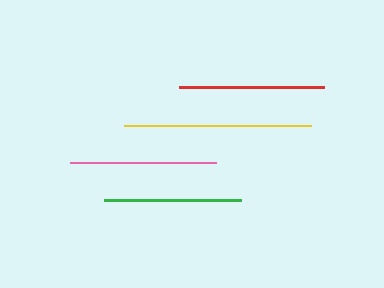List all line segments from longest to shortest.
From longest to shortest: yellow, pink, red, green.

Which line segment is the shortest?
The green line is the shortest at approximately 137 pixels.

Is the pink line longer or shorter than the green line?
The pink line is longer than the green line.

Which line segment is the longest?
The yellow line is the longest at approximately 187 pixels.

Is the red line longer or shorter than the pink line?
The pink line is longer than the red line.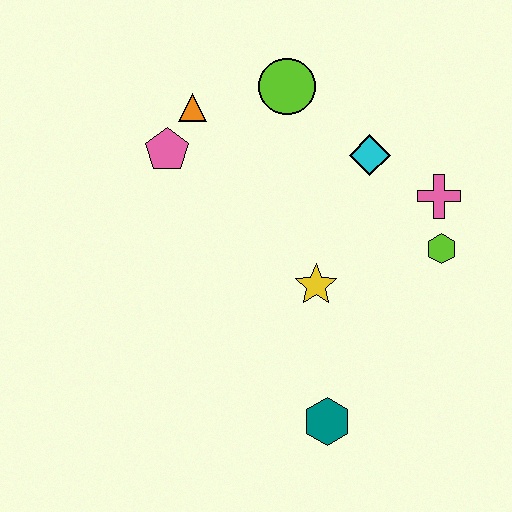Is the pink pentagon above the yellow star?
Yes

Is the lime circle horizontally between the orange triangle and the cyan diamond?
Yes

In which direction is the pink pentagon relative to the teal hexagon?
The pink pentagon is above the teal hexagon.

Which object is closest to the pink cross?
The lime hexagon is closest to the pink cross.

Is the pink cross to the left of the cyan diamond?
No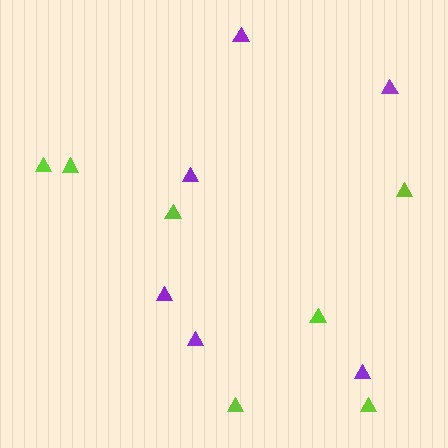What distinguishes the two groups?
There are 2 groups: one group of lime triangles (7) and one group of purple triangles (6).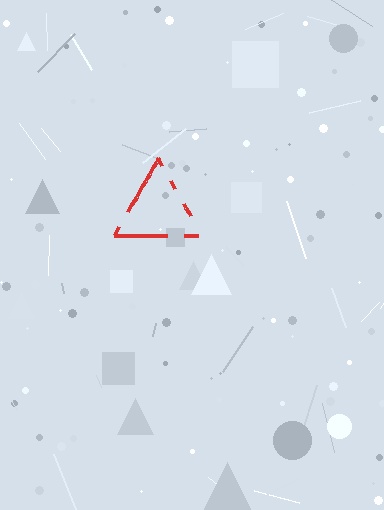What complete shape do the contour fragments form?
The contour fragments form a triangle.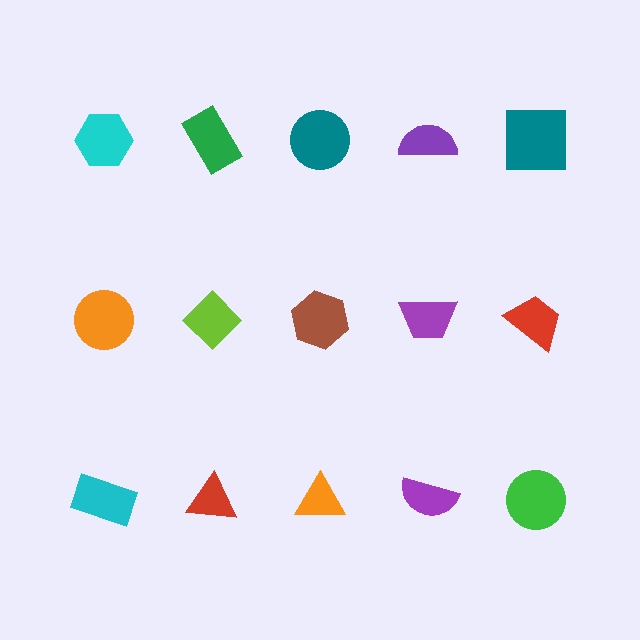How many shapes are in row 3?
5 shapes.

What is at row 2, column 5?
A red trapezoid.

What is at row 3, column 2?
A red triangle.